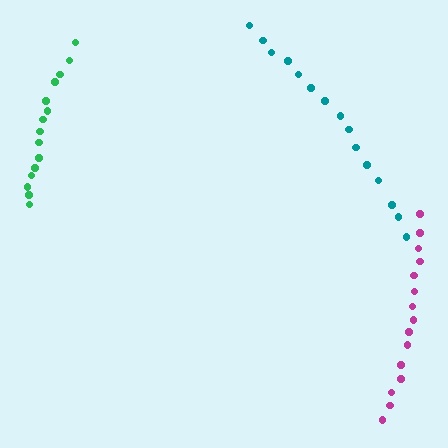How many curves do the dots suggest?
There are 3 distinct paths.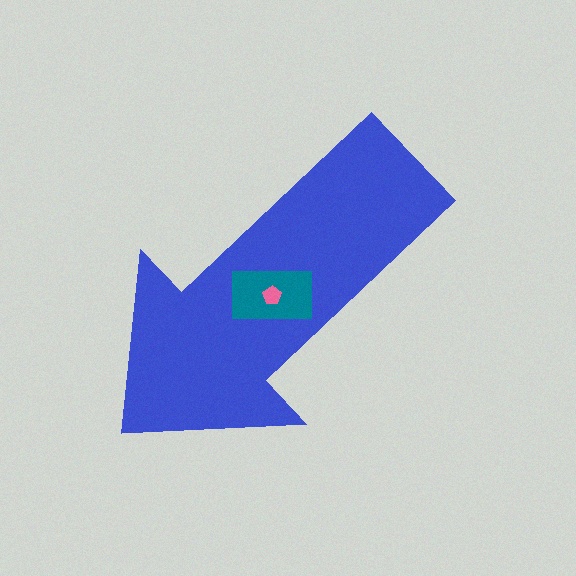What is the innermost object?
The pink pentagon.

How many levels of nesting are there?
3.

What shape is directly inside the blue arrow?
The teal rectangle.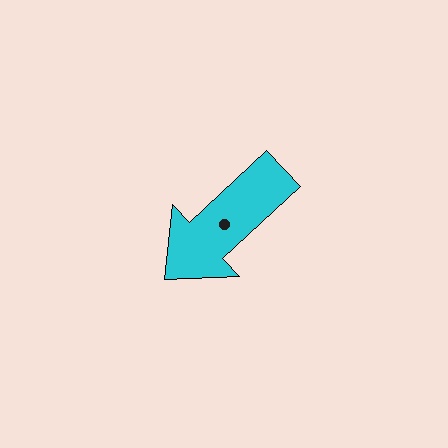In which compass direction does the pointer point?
Southwest.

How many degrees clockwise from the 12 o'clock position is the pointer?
Approximately 227 degrees.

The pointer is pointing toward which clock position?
Roughly 8 o'clock.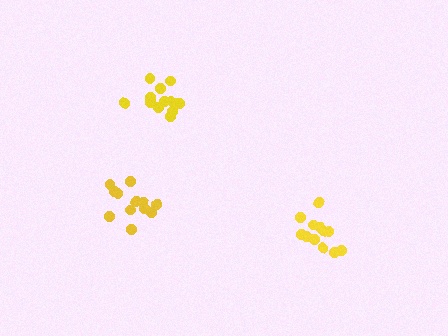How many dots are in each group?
Group 1: 12 dots, Group 2: 13 dots, Group 3: 12 dots (37 total).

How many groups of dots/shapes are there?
There are 3 groups.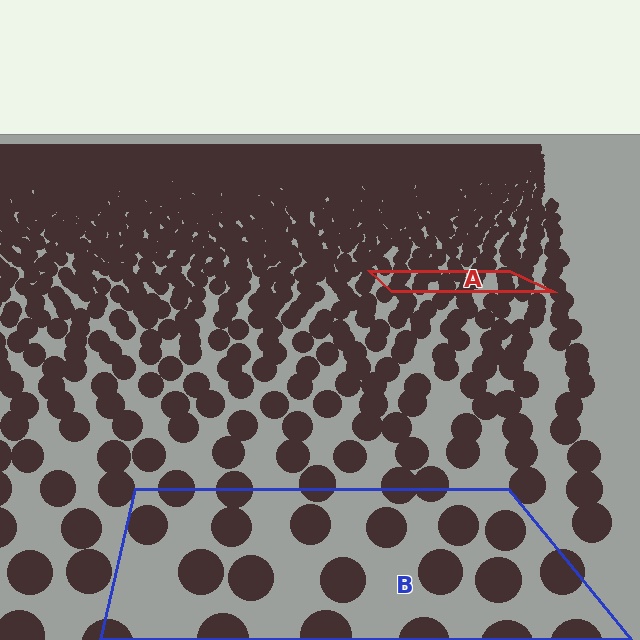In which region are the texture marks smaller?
The texture marks are smaller in region A, because it is farther away.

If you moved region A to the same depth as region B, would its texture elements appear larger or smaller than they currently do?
They would appear larger. At a closer depth, the same texture elements are projected at a bigger on-screen size.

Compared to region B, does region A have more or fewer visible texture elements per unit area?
Region A has more texture elements per unit area — they are packed more densely because it is farther away.